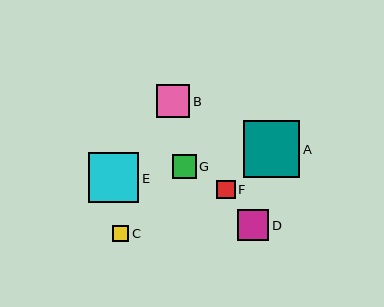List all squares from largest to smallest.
From largest to smallest: A, E, B, D, G, F, C.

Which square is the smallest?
Square C is the smallest with a size of approximately 16 pixels.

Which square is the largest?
Square A is the largest with a size of approximately 57 pixels.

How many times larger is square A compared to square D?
Square A is approximately 1.8 times the size of square D.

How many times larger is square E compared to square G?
Square E is approximately 2.2 times the size of square G.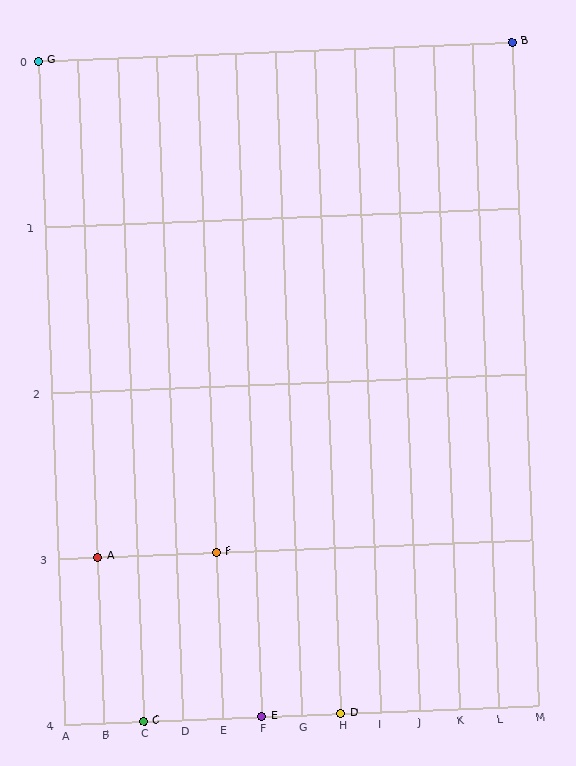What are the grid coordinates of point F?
Point F is at grid coordinates (E, 3).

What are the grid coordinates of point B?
Point B is at grid coordinates (M, 0).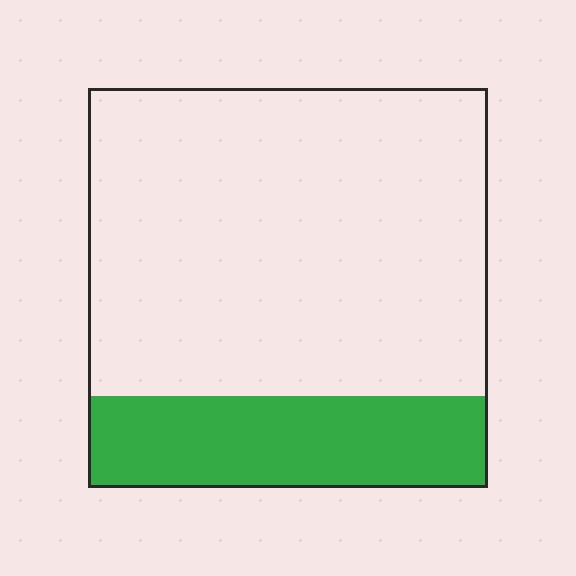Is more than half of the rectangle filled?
No.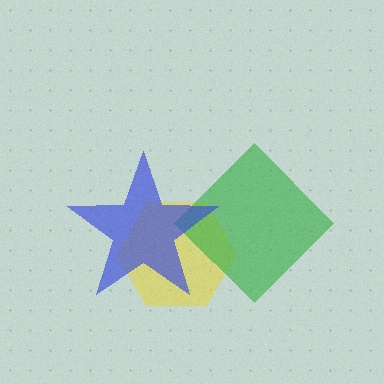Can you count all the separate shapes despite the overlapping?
Yes, there are 3 separate shapes.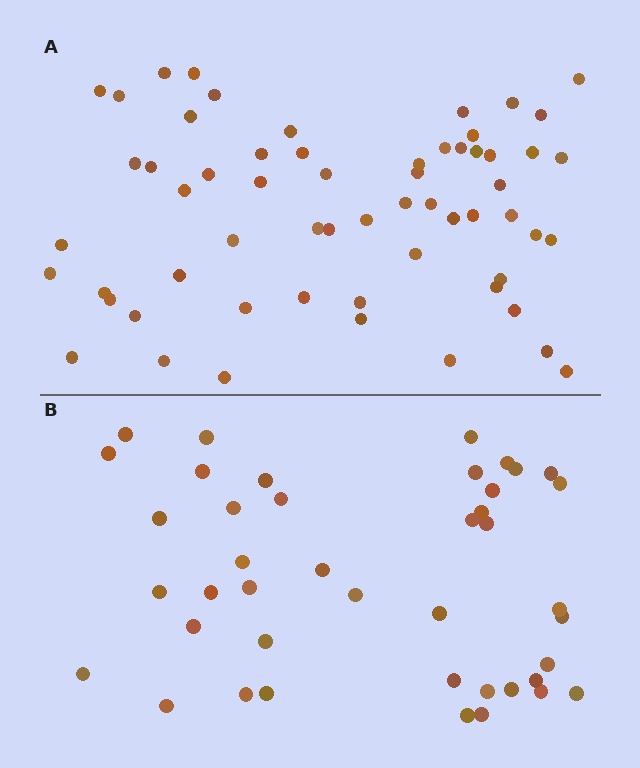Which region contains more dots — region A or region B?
Region A (the top region) has more dots.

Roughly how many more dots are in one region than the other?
Region A has approximately 20 more dots than region B.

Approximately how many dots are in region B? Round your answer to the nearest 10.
About 40 dots. (The exact count is 42, which rounds to 40.)